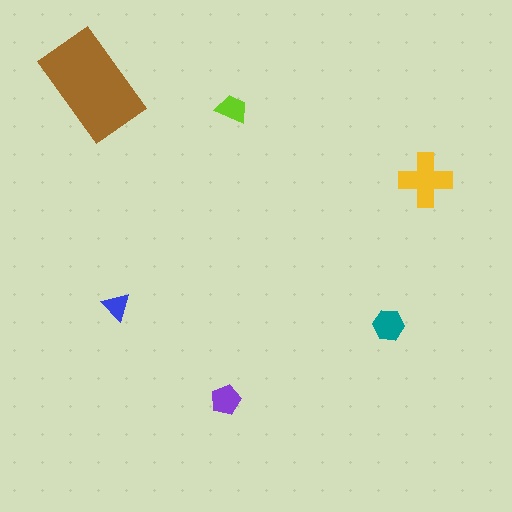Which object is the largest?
The brown rectangle.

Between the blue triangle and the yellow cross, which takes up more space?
The yellow cross.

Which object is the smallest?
The blue triangle.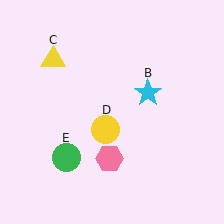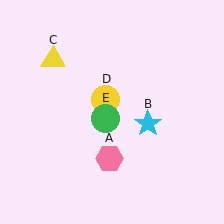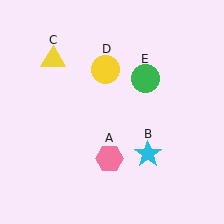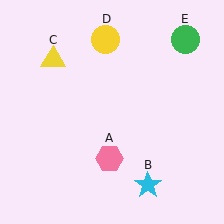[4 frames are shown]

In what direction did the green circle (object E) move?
The green circle (object E) moved up and to the right.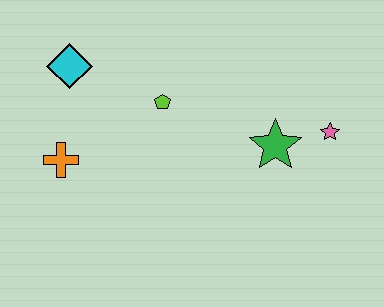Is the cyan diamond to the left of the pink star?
Yes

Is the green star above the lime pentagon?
No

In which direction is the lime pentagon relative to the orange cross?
The lime pentagon is to the right of the orange cross.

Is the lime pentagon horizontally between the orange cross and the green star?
Yes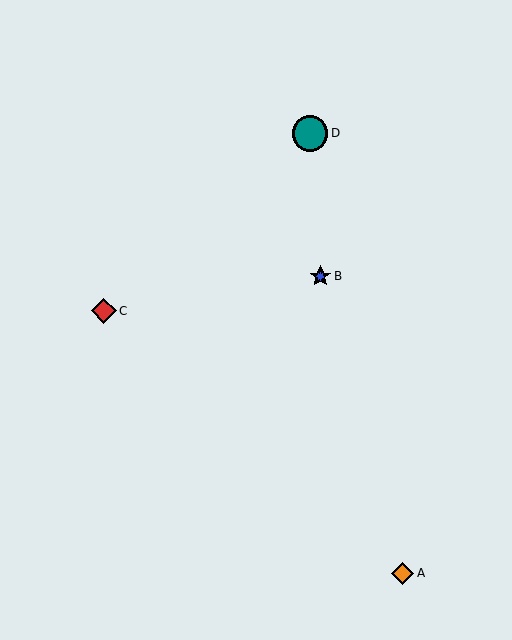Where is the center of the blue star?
The center of the blue star is at (320, 276).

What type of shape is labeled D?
Shape D is a teal circle.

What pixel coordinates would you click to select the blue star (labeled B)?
Click at (320, 276) to select the blue star B.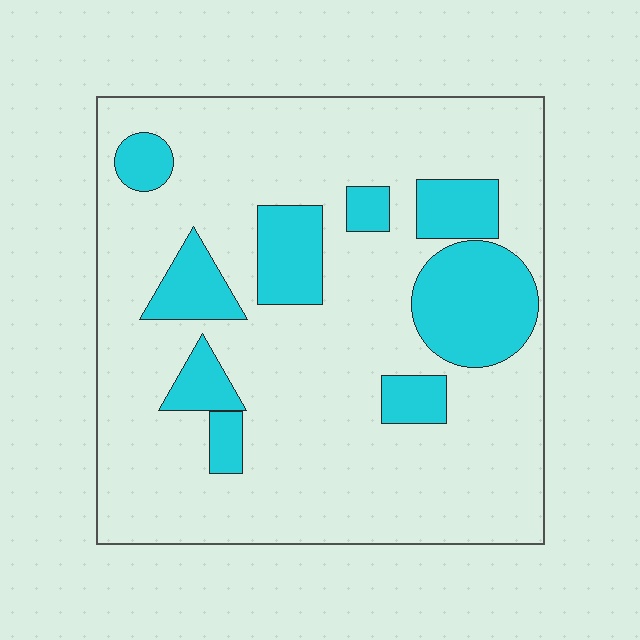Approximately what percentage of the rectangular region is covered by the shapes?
Approximately 20%.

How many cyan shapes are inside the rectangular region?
9.